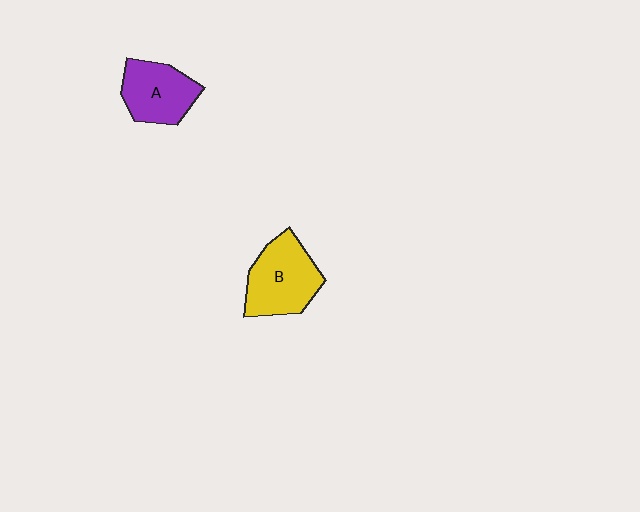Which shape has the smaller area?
Shape A (purple).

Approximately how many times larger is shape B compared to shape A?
Approximately 1.2 times.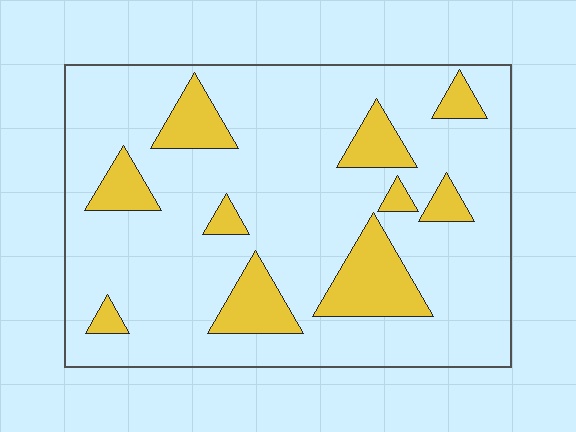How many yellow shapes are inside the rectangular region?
10.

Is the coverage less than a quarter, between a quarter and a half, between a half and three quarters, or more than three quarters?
Less than a quarter.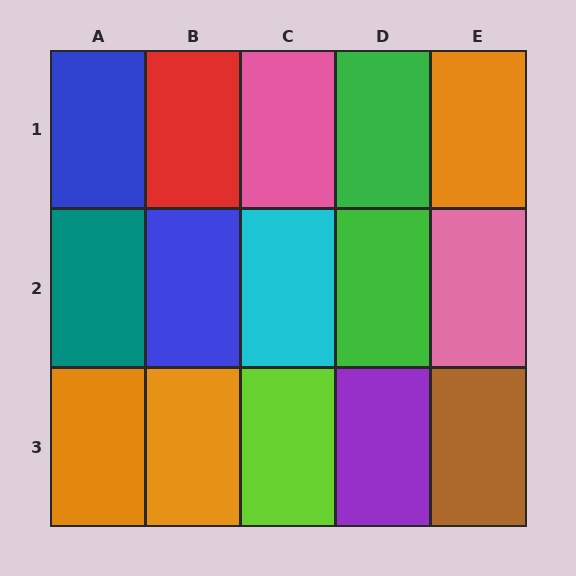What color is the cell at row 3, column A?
Orange.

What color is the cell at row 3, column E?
Brown.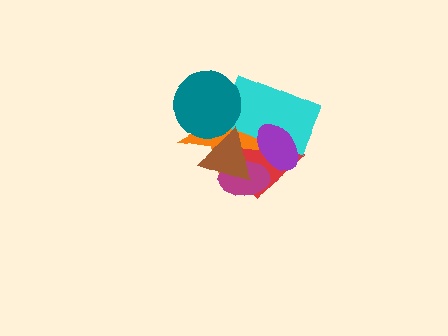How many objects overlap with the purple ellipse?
5 objects overlap with the purple ellipse.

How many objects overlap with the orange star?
6 objects overlap with the orange star.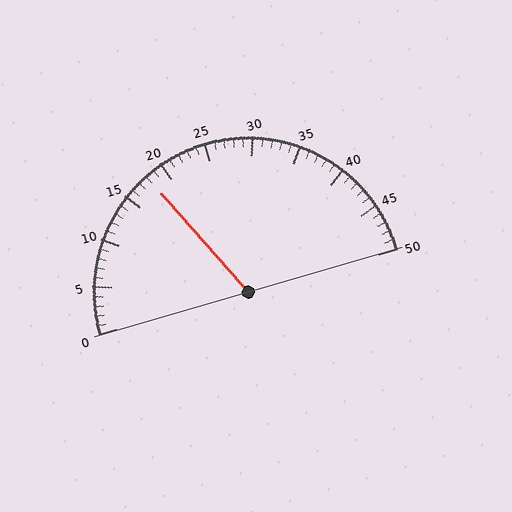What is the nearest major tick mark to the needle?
The nearest major tick mark is 20.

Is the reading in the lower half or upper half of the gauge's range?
The reading is in the lower half of the range (0 to 50).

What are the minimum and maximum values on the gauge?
The gauge ranges from 0 to 50.